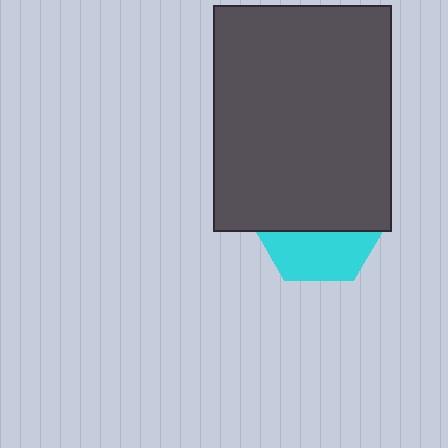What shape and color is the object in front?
The object in front is a dark gray rectangle.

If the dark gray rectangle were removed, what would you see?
You would see the complete cyan hexagon.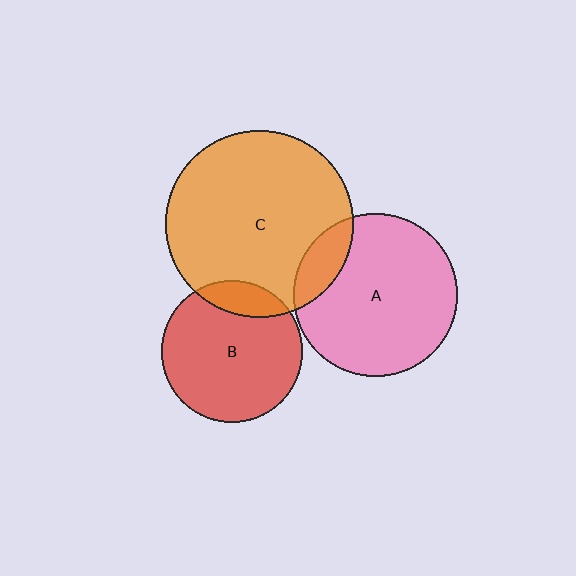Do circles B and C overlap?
Yes.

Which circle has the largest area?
Circle C (orange).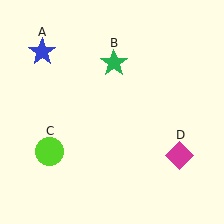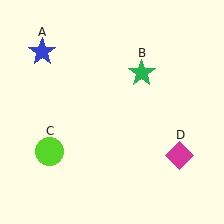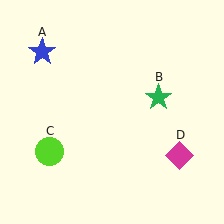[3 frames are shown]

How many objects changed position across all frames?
1 object changed position: green star (object B).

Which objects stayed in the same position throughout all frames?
Blue star (object A) and lime circle (object C) and magenta diamond (object D) remained stationary.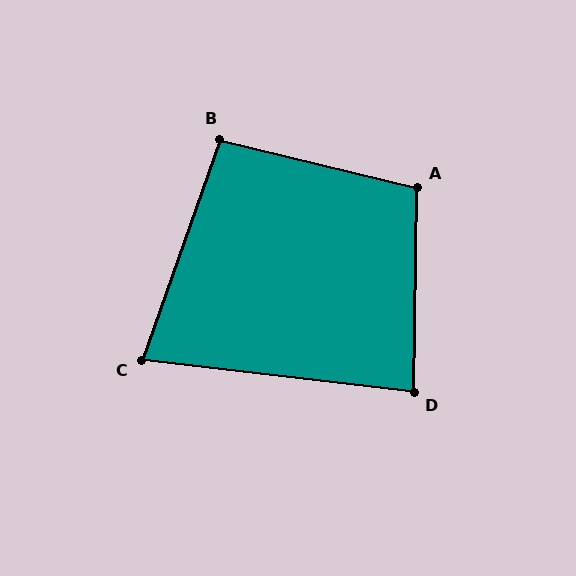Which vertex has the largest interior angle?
A, at approximately 103 degrees.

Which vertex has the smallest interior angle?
C, at approximately 77 degrees.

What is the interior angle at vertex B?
Approximately 96 degrees (obtuse).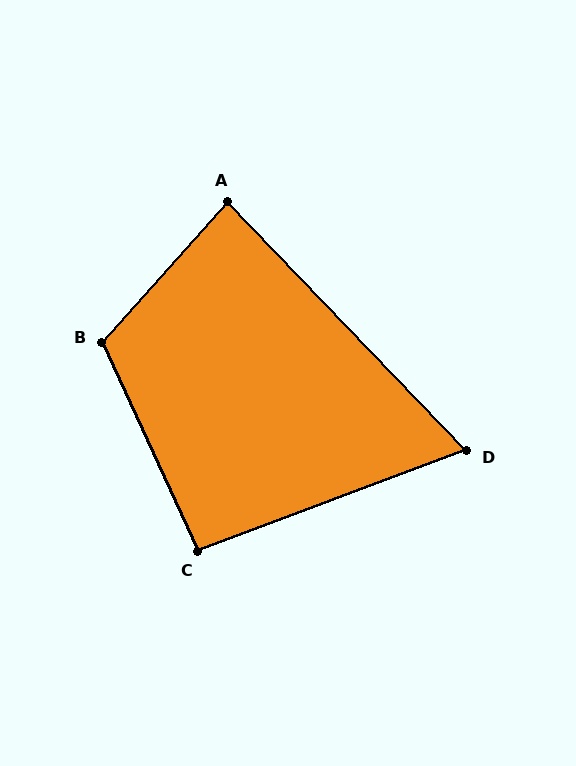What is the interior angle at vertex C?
Approximately 94 degrees (approximately right).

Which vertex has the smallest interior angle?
D, at approximately 67 degrees.